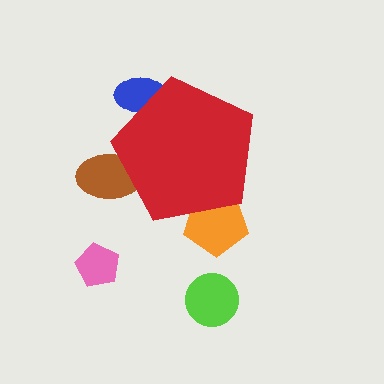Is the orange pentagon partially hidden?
Yes, the orange pentagon is partially hidden behind the red pentagon.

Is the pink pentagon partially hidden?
No, the pink pentagon is fully visible.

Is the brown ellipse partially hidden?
Yes, the brown ellipse is partially hidden behind the red pentagon.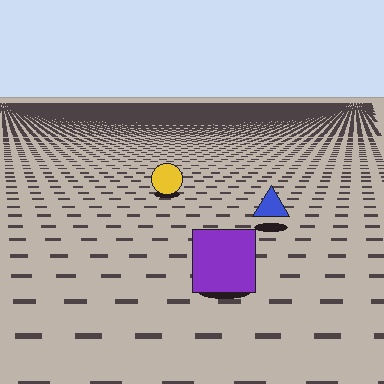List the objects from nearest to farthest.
From nearest to farthest: the purple square, the blue triangle, the yellow circle.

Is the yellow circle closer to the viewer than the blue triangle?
No. The blue triangle is closer — you can tell from the texture gradient: the ground texture is coarser near it.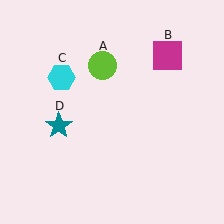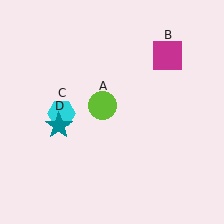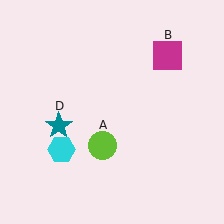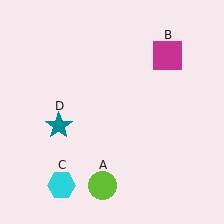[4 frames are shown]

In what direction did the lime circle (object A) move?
The lime circle (object A) moved down.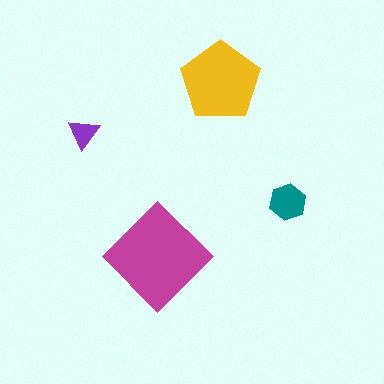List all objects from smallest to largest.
The purple triangle, the teal hexagon, the yellow pentagon, the magenta diamond.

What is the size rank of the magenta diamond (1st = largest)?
1st.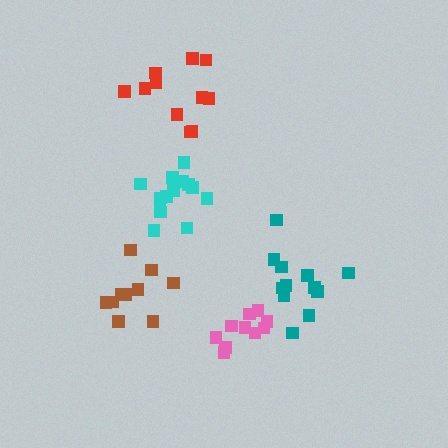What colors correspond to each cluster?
The clusters are colored: teal, cyan, red, pink, brown.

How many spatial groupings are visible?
There are 5 spatial groupings.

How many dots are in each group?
Group 1: 12 dots, Group 2: 14 dots, Group 3: 11 dots, Group 4: 10 dots, Group 5: 10 dots (57 total).